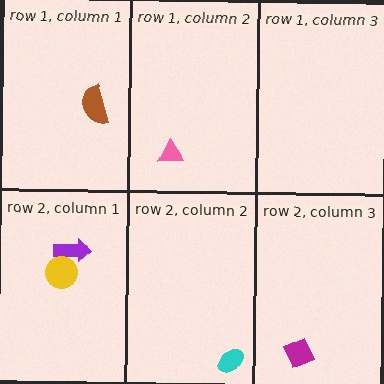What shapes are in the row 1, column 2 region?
The pink triangle.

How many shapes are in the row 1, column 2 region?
1.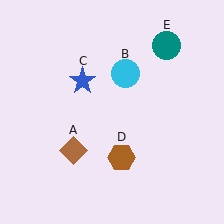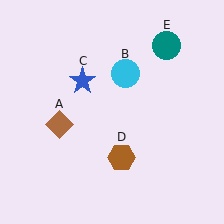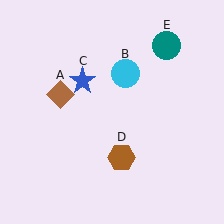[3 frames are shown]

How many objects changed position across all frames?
1 object changed position: brown diamond (object A).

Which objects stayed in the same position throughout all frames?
Cyan circle (object B) and blue star (object C) and brown hexagon (object D) and teal circle (object E) remained stationary.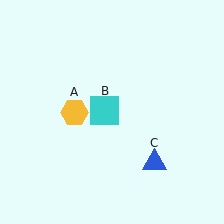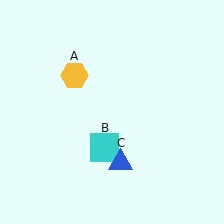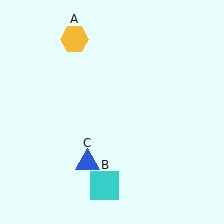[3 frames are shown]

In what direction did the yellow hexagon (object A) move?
The yellow hexagon (object A) moved up.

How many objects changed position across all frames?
3 objects changed position: yellow hexagon (object A), cyan square (object B), blue triangle (object C).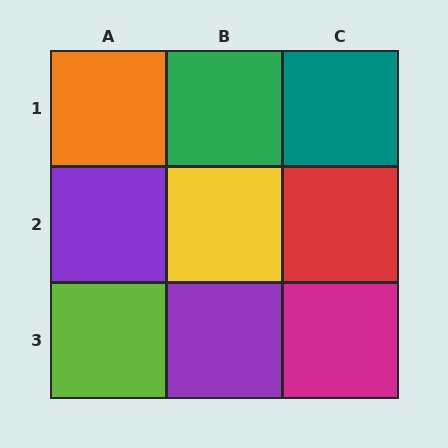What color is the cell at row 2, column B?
Yellow.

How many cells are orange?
1 cell is orange.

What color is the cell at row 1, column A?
Orange.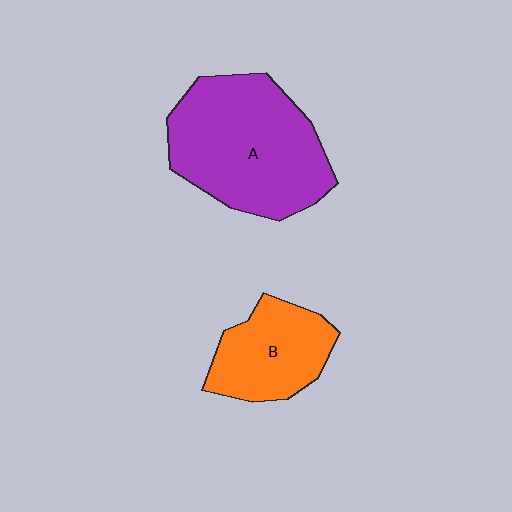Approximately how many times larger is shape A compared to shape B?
Approximately 1.8 times.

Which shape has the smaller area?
Shape B (orange).